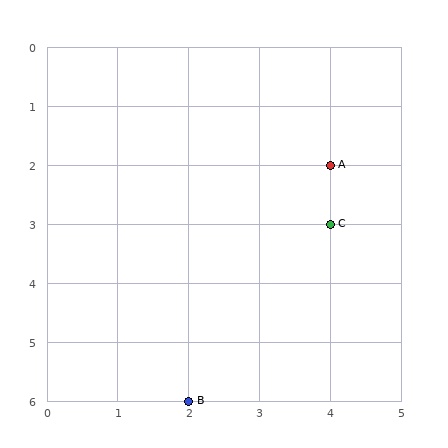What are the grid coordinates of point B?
Point B is at grid coordinates (2, 6).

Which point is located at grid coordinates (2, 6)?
Point B is at (2, 6).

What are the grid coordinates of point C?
Point C is at grid coordinates (4, 3).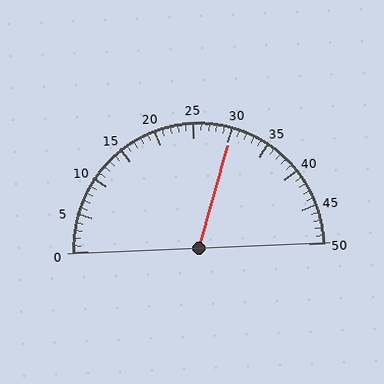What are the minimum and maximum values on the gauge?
The gauge ranges from 0 to 50.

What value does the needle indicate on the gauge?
The needle indicates approximately 30.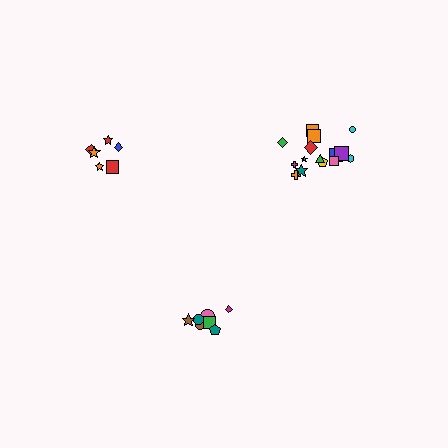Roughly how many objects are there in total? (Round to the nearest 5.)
Roughly 30 objects in total.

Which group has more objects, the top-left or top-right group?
The top-right group.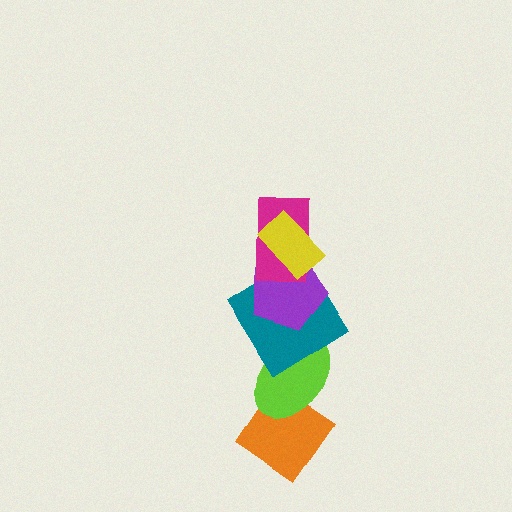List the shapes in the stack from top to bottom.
From top to bottom: the yellow rectangle, the magenta rectangle, the purple pentagon, the teal diamond, the lime ellipse, the orange diamond.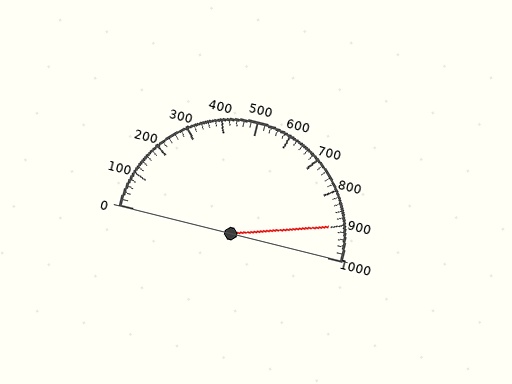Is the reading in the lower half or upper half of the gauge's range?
The reading is in the upper half of the range (0 to 1000).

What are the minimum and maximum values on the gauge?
The gauge ranges from 0 to 1000.